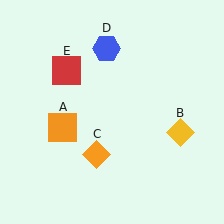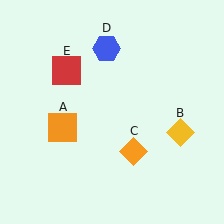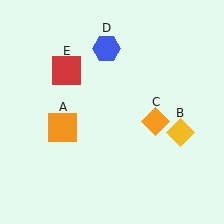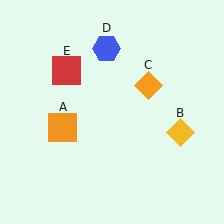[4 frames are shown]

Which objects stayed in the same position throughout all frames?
Orange square (object A) and yellow diamond (object B) and blue hexagon (object D) and red square (object E) remained stationary.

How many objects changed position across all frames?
1 object changed position: orange diamond (object C).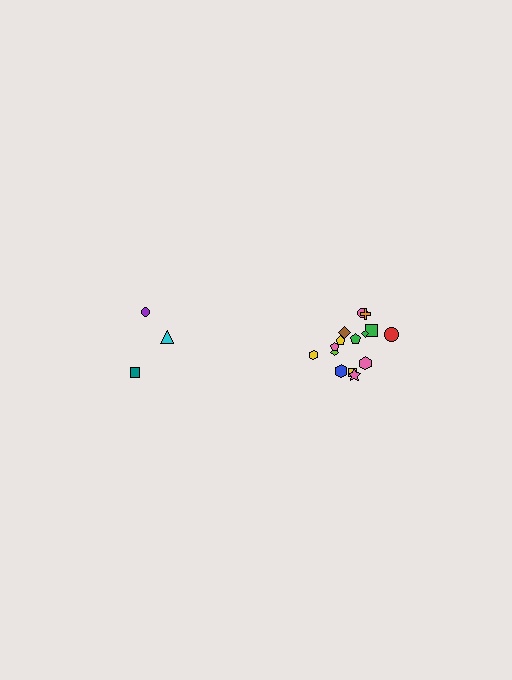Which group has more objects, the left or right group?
The right group.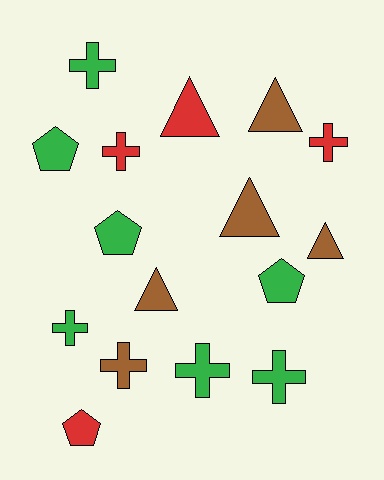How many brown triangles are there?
There are 4 brown triangles.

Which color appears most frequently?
Green, with 7 objects.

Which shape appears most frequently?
Cross, with 7 objects.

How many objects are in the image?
There are 16 objects.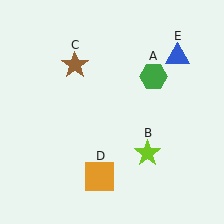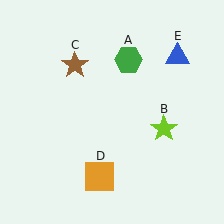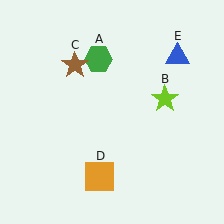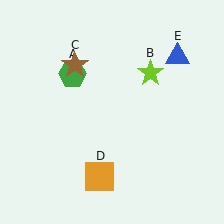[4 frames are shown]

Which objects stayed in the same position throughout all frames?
Brown star (object C) and orange square (object D) and blue triangle (object E) remained stationary.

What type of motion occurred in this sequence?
The green hexagon (object A), lime star (object B) rotated counterclockwise around the center of the scene.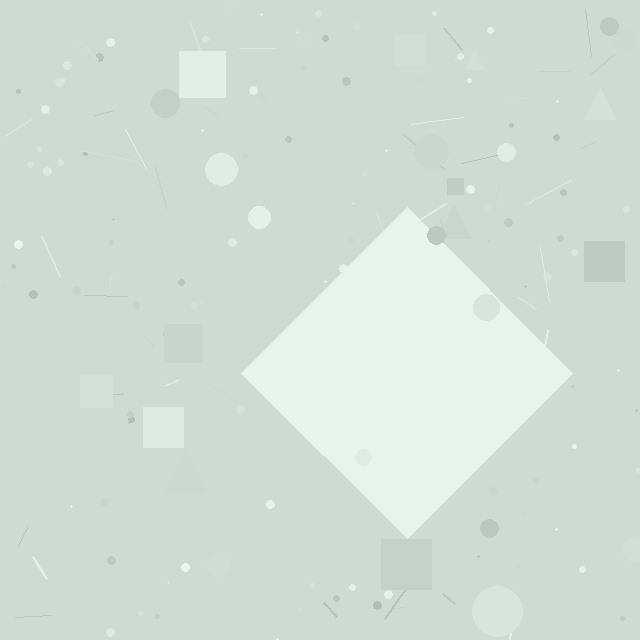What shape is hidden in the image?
A diamond is hidden in the image.